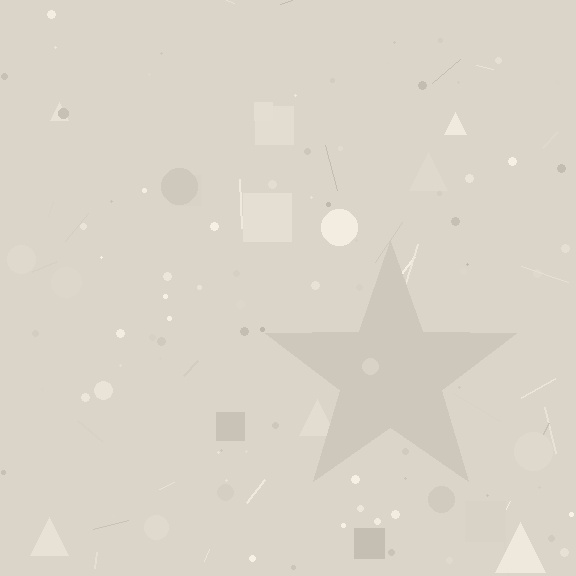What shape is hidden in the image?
A star is hidden in the image.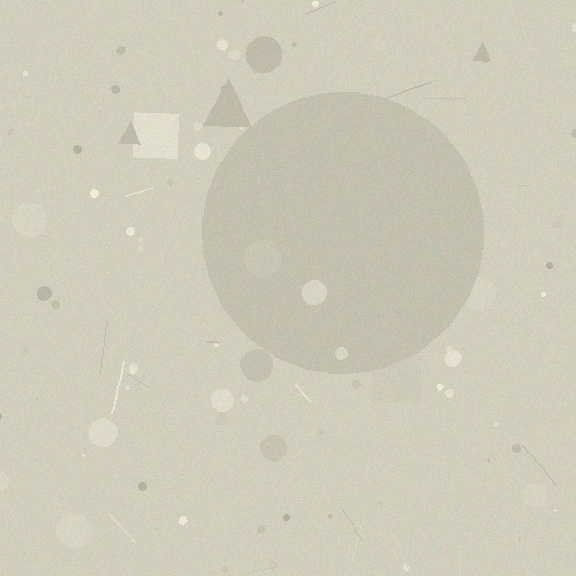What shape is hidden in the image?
A circle is hidden in the image.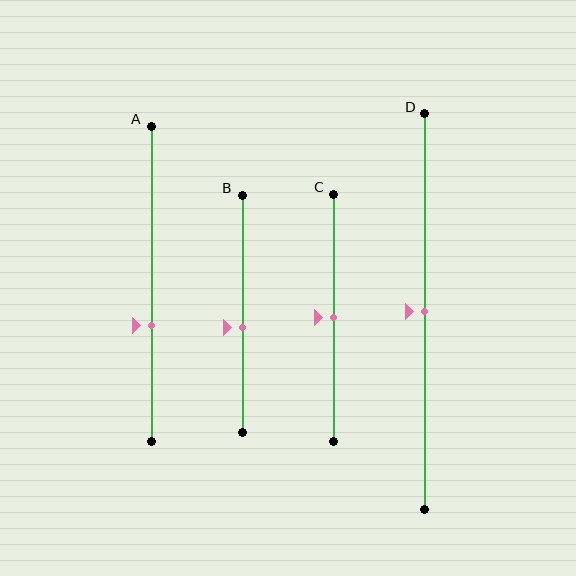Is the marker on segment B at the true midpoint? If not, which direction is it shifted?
No, the marker on segment B is shifted downward by about 6% of the segment length.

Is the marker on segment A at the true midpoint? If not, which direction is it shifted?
No, the marker on segment A is shifted downward by about 13% of the segment length.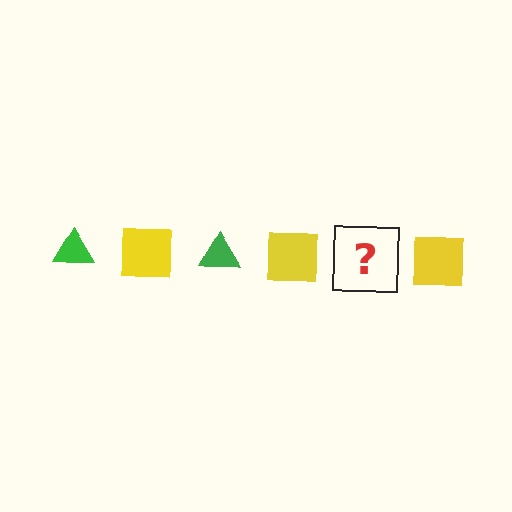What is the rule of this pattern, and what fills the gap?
The rule is that the pattern alternates between green triangle and yellow square. The gap should be filled with a green triangle.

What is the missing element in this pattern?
The missing element is a green triangle.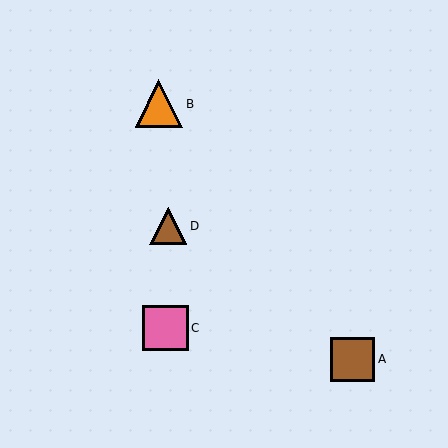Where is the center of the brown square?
The center of the brown square is at (353, 359).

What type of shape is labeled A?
Shape A is a brown square.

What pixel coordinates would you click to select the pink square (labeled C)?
Click at (165, 328) to select the pink square C.